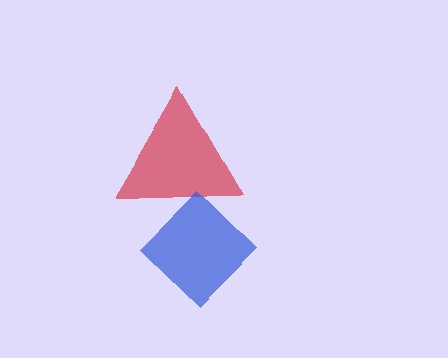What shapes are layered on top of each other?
The layered shapes are: a red triangle, a blue diamond.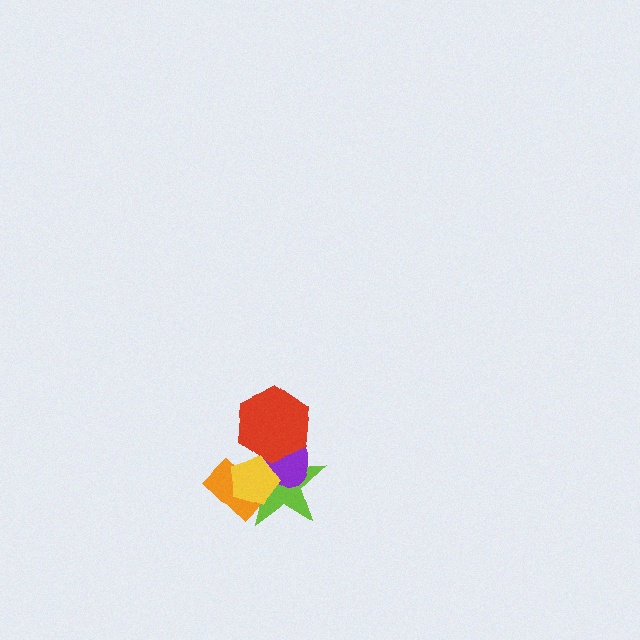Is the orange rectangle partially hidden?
Yes, it is partially covered by another shape.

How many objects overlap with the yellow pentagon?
3 objects overlap with the yellow pentagon.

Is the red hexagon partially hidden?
No, no other shape covers it.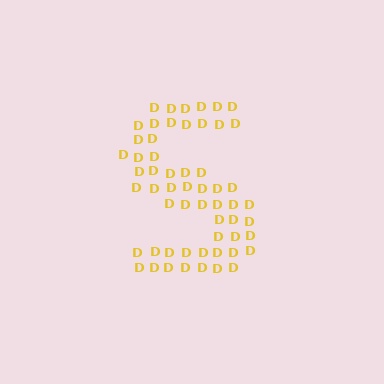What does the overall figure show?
The overall figure shows the letter S.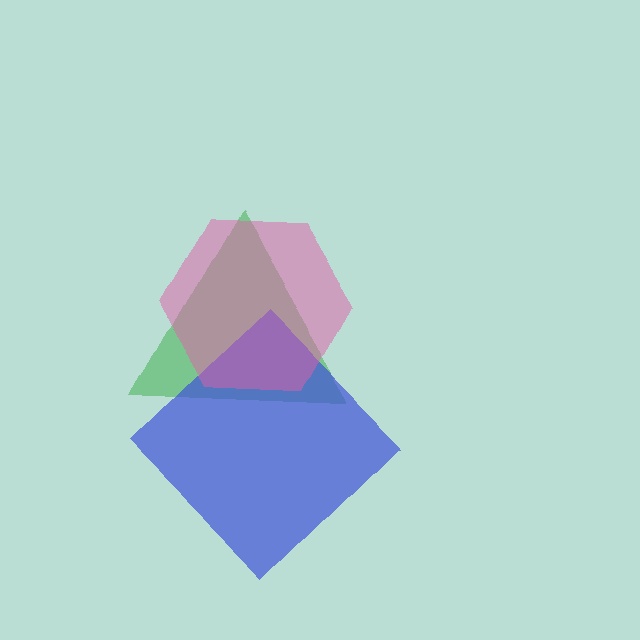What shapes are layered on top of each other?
The layered shapes are: a green triangle, a blue diamond, a pink hexagon.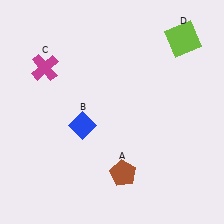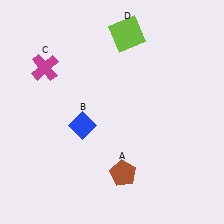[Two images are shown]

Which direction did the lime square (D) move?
The lime square (D) moved left.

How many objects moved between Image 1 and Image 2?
1 object moved between the two images.